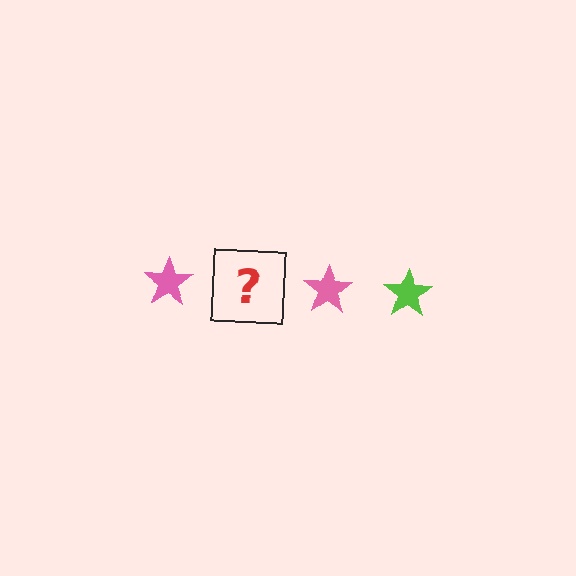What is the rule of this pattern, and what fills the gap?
The rule is that the pattern cycles through pink, lime stars. The gap should be filled with a lime star.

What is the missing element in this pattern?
The missing element is a lime star.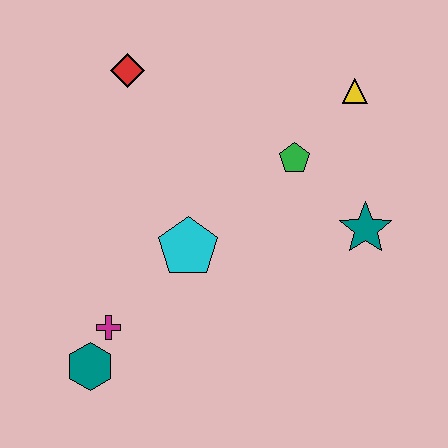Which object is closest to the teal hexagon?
The magenta cross is closest to the teal hexagon.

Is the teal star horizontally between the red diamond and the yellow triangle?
No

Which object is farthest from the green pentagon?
The teal hexagon is farthest from the green pentagon.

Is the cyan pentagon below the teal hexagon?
No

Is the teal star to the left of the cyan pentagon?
No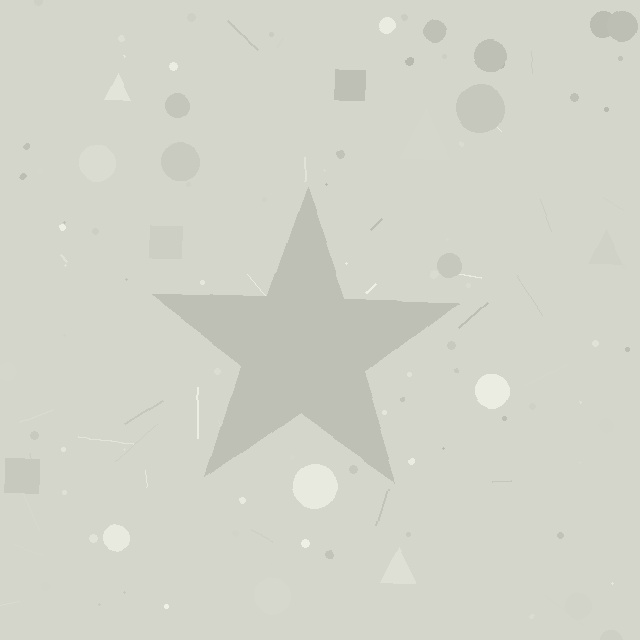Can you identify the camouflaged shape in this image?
The camouflaged shape is a star.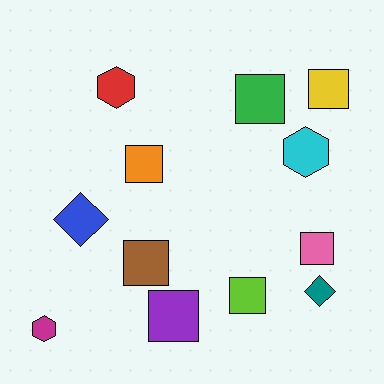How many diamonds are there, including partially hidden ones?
There are 2 diamonds.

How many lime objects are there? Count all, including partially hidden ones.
There is 1 lime object.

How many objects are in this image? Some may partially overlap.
There are 12 objects.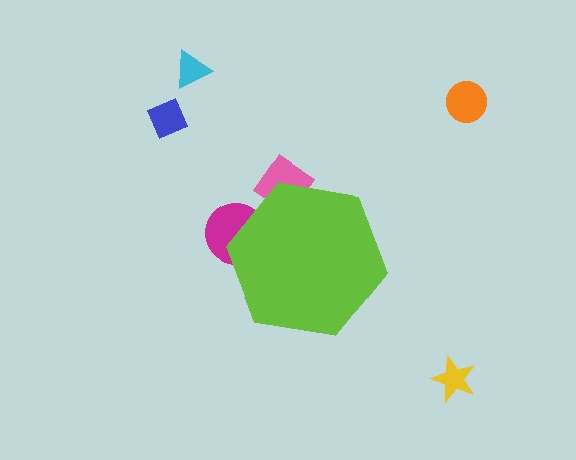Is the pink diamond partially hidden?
Yes, the pink diamond is partially hidden behind the lime hexagon.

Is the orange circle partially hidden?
No, the orange circle is fully visible.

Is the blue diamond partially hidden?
No, the blue diamond is fully visible.